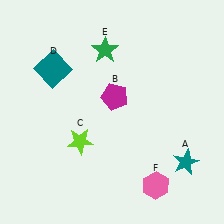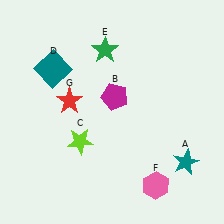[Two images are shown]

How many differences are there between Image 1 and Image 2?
There is 1 difference between the two images.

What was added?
A red star (G) was added in Image 2.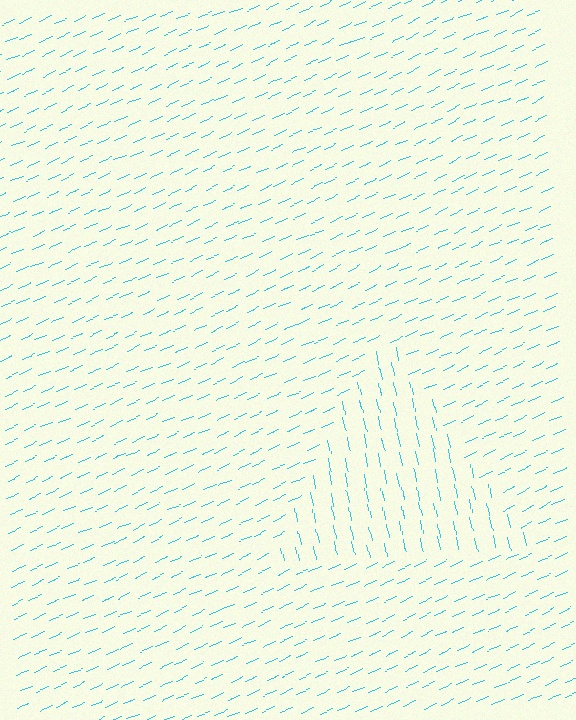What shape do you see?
I see a triangle.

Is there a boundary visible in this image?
Yes, there is a texture boundary formed by a change in line orientation.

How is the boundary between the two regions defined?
The boundary is defined purely by a change in line orientation (approximately 78 degrees difference). All lines are the same color and thickness.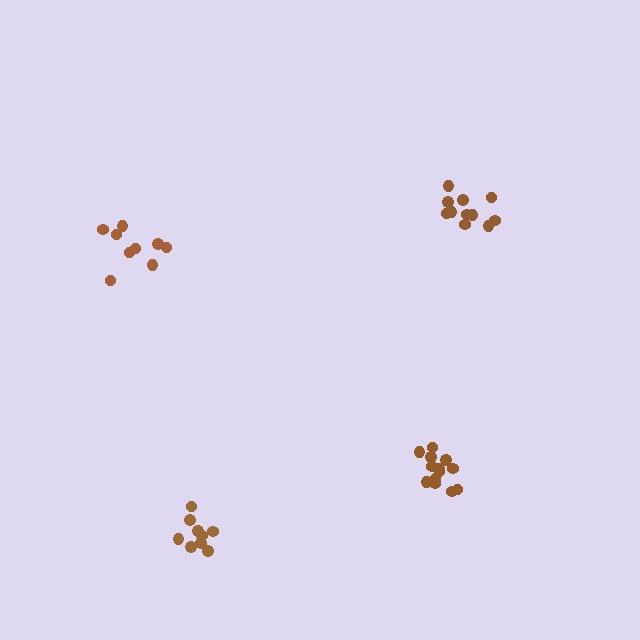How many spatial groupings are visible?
There are 4 spatial groupings.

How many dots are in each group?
Group 1: 11 dots, Group 2: 9 dots, Group 3: 9 dots, Group 4: 13 dots (42 total).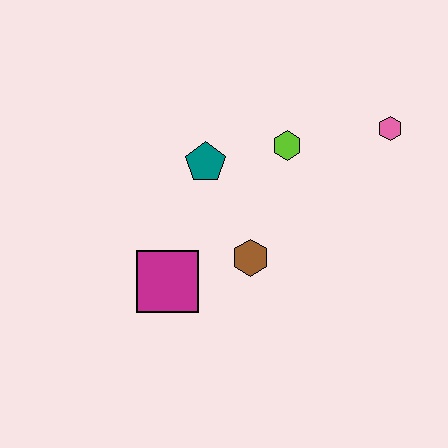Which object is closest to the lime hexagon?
The teal pentagon is closest to the lime hexagon.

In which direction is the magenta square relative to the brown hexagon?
The magenta square is to the left of the brown hexagon.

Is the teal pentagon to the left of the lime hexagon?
Yes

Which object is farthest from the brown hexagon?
The pink hexagon is farthest from the brown hexagon.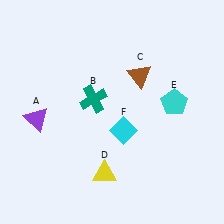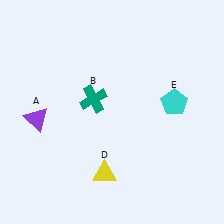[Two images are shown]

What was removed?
The brown triangle (C), the cyan diamond (F) were removed in Image 2.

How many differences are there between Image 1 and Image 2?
There are 2 differences between the two images.